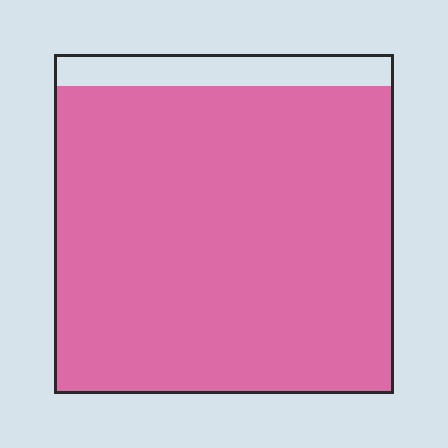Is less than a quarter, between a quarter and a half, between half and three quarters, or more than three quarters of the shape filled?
More than three quarters.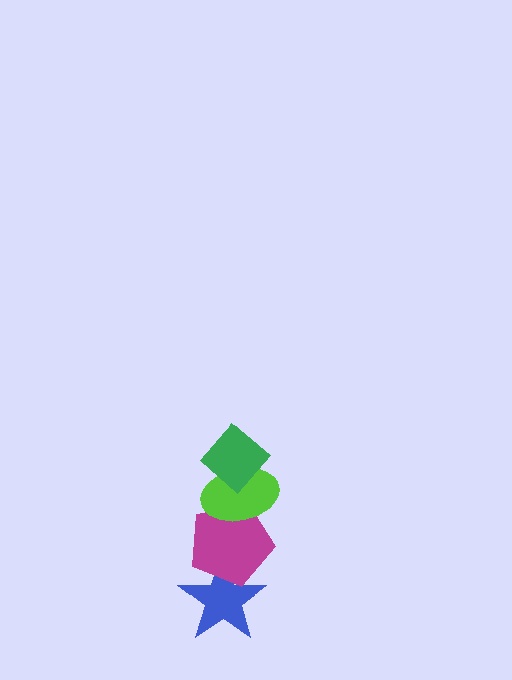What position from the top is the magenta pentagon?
The magenta pentagon is 3rd from the top.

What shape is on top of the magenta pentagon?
The lime ellipse is on top of the magenta pentagon.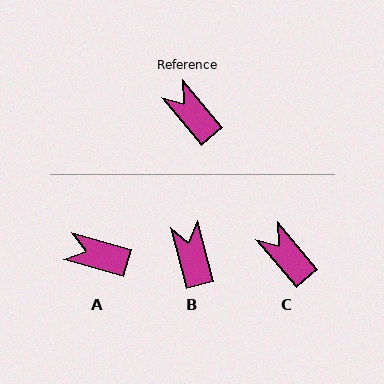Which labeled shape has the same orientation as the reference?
C.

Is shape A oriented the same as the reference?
No, it is off by about 34 degrees.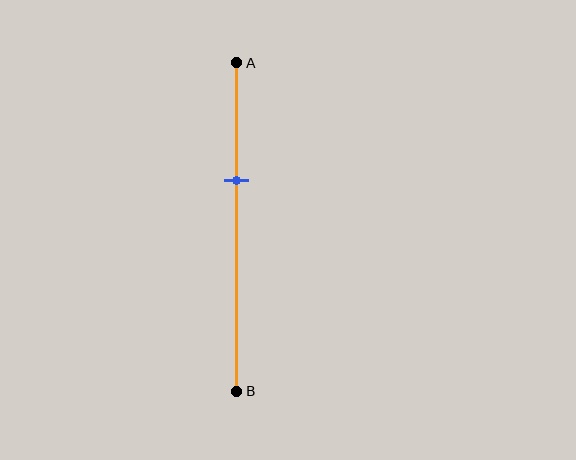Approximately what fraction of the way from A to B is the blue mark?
The blue mark is approximately 35% of the way from A to B.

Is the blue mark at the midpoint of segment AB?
No, the mark is at about 35% from A, not at the 50% midpoint.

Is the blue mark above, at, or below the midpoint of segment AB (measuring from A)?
The blue mark is above the midpoint of segment AB.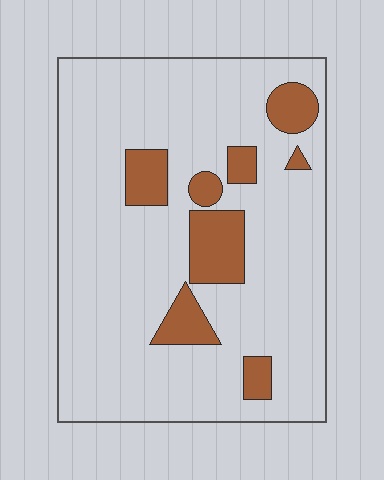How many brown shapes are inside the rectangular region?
8.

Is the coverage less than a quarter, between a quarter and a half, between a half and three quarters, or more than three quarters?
Less than a quarter.